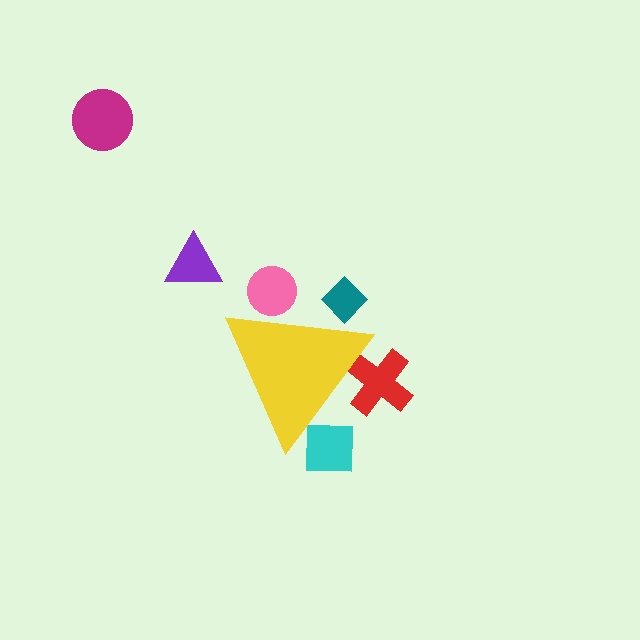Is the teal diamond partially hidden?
Yes, the teal diamond is partially hidden behind the yellow triangle.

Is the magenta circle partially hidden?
No, the magenta circle is fully visible.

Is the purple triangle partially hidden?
No, the purple triangle is fully visible.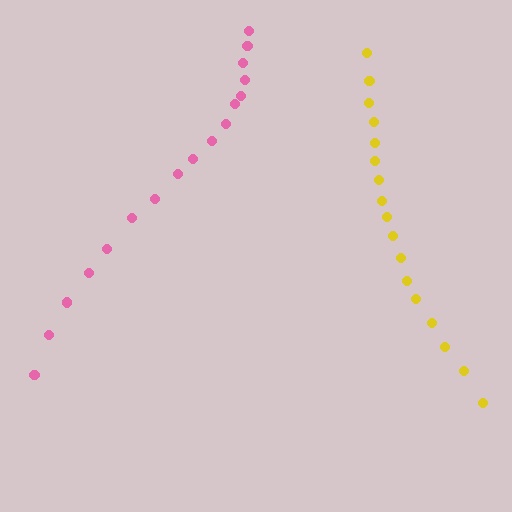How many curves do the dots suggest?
There are 2 distinct paths.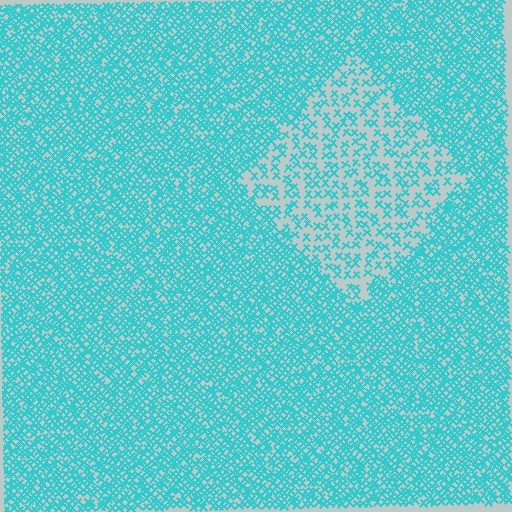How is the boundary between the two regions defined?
The boundary is defined by a change in element density (approximately 2.3x ratio). All elements are the same color, size, and shape.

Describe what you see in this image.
The image contains small cyan elements arranged at two different densities. A diamond-shaped region is visible where the elements are less densely packed than the surrounding area.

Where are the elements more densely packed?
The elements are more densely packed outside the diamond boundary.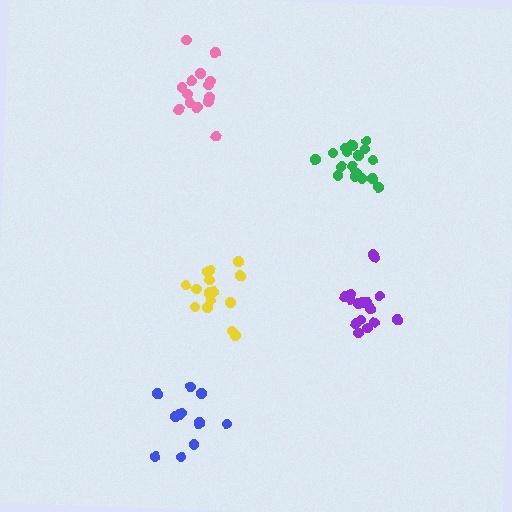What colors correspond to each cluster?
The clusters are colored: pink, purple, green, yellow, blue.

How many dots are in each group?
Group 1: 14 dots, Group 2: 16 dots, Group 3: 17 dots, Group 4: 15 dots, Group 5: 12 dots (74 total).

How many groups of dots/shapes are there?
There are 5 groups.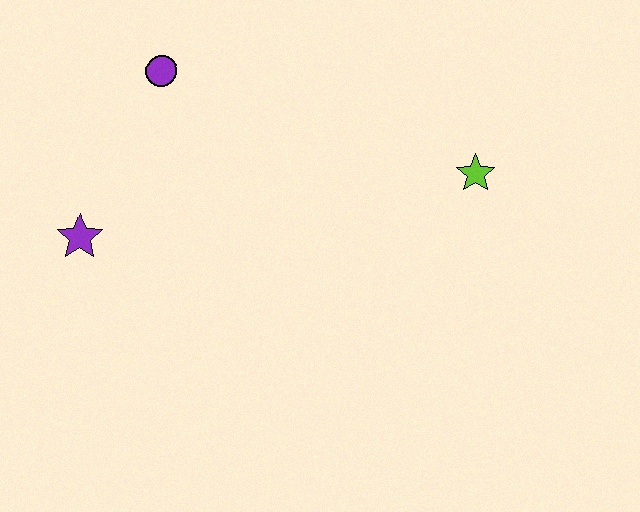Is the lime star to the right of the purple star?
Yes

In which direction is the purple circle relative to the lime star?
The purple circle is to the left of the lime star.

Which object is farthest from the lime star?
The purple star is farthest from the lime star.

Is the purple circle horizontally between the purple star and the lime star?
Yes